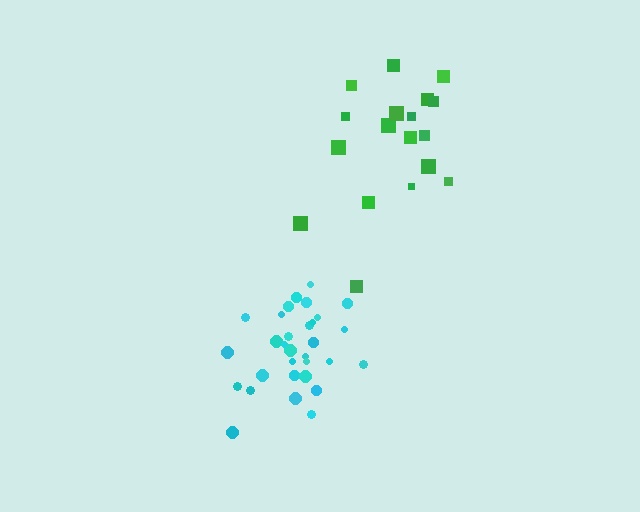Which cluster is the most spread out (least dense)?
Green.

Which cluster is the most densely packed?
Cyan.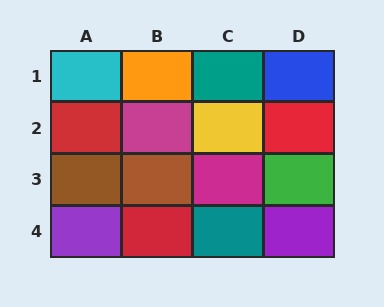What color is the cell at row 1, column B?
Orange.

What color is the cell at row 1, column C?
Teal.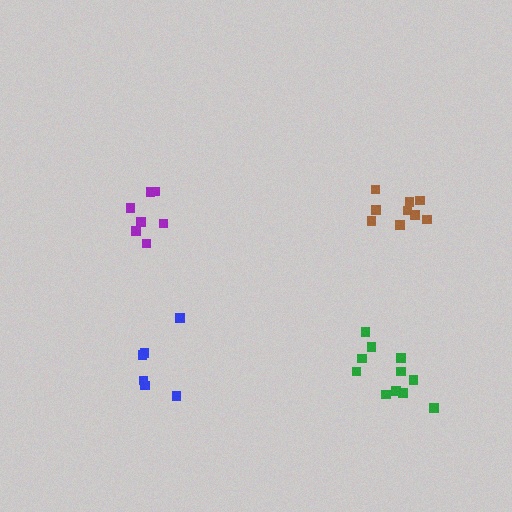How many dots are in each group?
Group 1: 9 dots, Group 2: 6 dots, Group 3: 11 dots, Group 4: 7 dots (33 total).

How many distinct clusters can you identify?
There are 4 distinct clusters.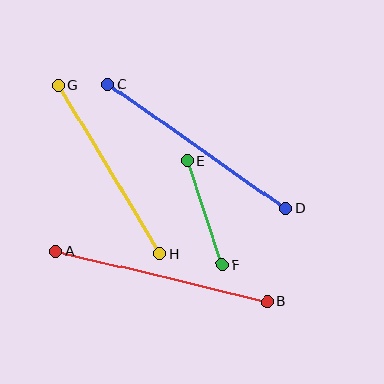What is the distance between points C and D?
The distance is approximately 217 pixels.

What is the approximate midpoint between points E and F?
The midpoint is at approximately (205, 213) pixels.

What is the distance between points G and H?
The distance is approximately 197 pixels.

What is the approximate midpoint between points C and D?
The midpoint is at approximately (197, 146) pixels.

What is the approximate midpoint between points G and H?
The midpoint is at approximately (109, 170) pixels.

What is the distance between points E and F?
The distance is approximately 110 pixels.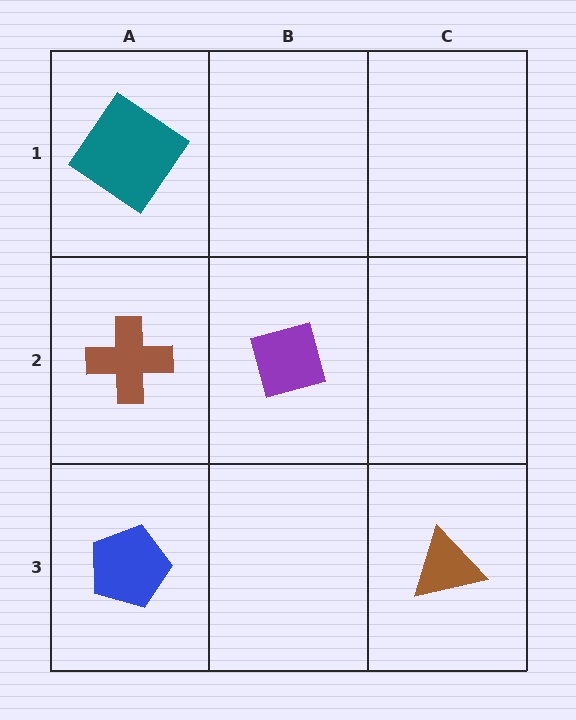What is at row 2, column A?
A brown cross.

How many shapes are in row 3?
2 shapes.